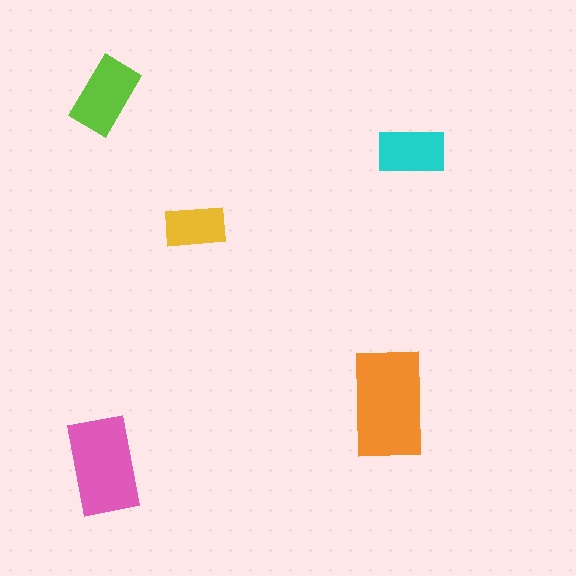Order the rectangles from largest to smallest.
the orange one, the pink one, the lime one, the cyan one, the yellow one.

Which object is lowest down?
The pink rectangle is bottommost.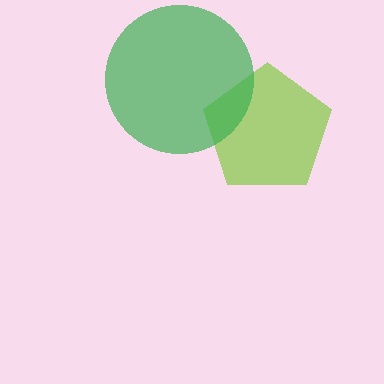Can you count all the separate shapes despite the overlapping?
Yes, there are 2 separate shapes.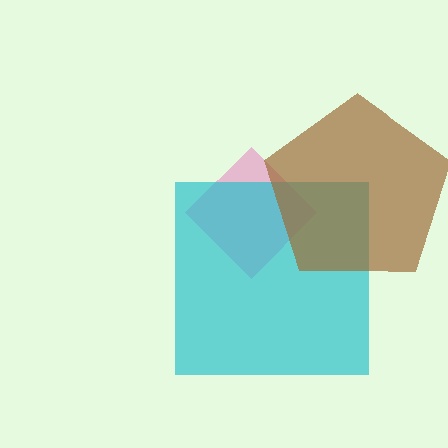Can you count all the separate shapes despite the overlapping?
Yes, there are 3 separate shapes.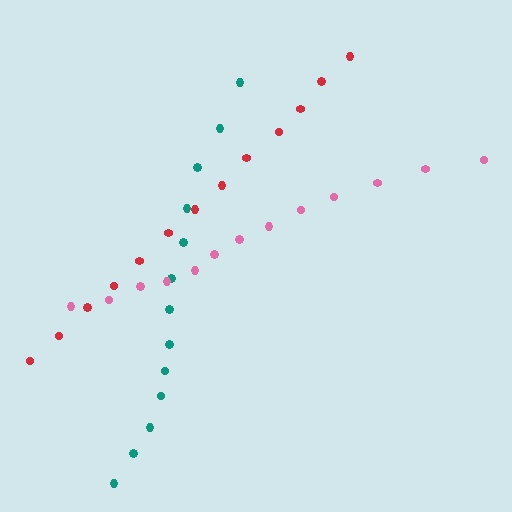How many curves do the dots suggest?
There are 3 distinct paths.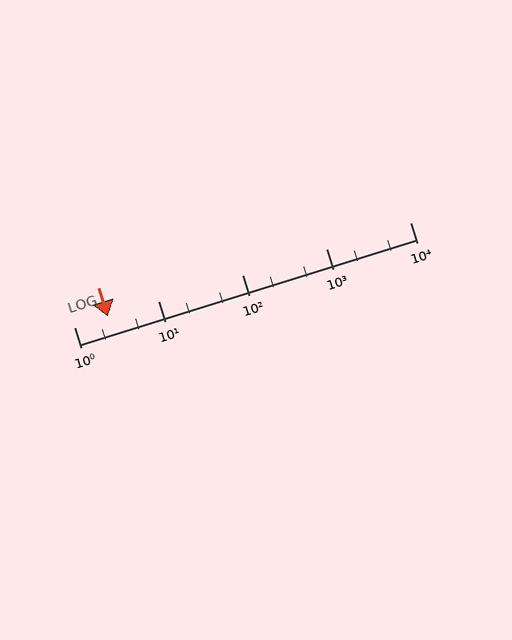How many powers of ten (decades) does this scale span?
The scale spans 4 decades, from 1 to 10000.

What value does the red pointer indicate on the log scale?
The pointer indicates approximately 2.5.